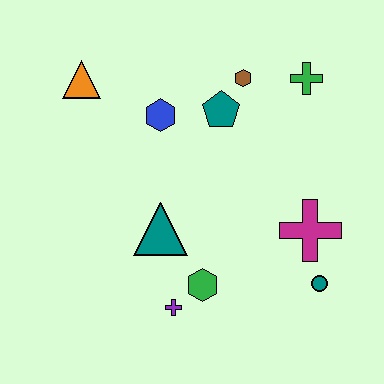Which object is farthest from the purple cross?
The green cross is farthest from the purple cross.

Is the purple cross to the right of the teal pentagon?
No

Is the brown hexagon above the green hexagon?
Yes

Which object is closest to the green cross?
The brown hexagon is closest to the green cross.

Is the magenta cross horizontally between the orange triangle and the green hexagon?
No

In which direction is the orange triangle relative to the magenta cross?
The orange triangle is to the left of the magenta cross.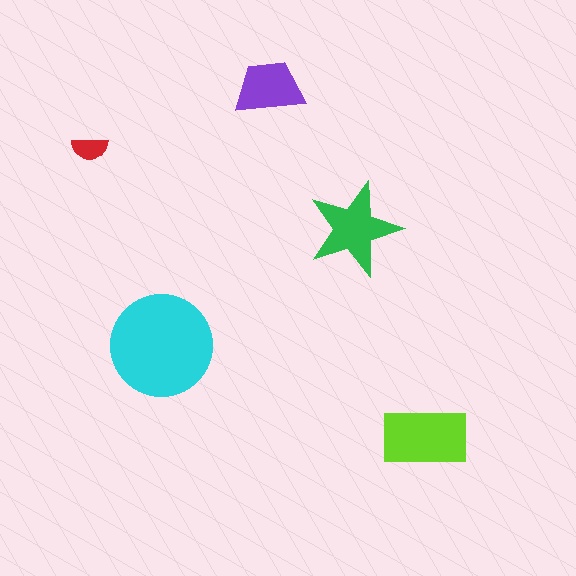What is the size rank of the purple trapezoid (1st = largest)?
4th.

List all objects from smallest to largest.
The red semicircle, the purple trapezoid, the green star, the lime rectangle, the cyan circle.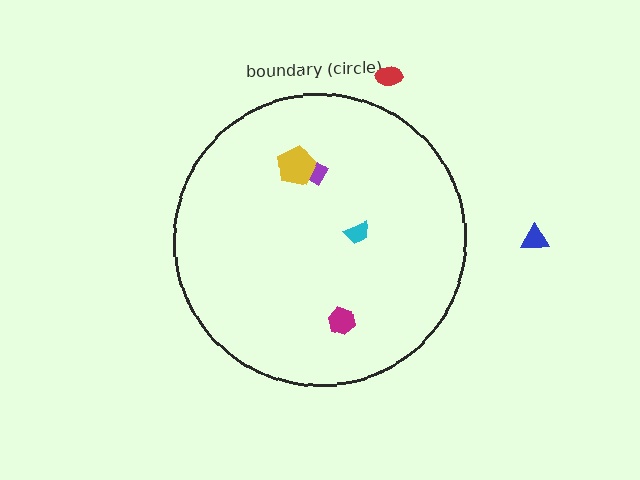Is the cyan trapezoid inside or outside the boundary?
Inside.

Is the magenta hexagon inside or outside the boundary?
Inside.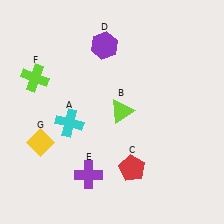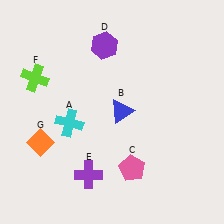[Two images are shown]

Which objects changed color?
B changed from lime to blue. C changed from red to pink. G changed from yellow to orange.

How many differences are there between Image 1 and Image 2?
There are 3 differences between the two images.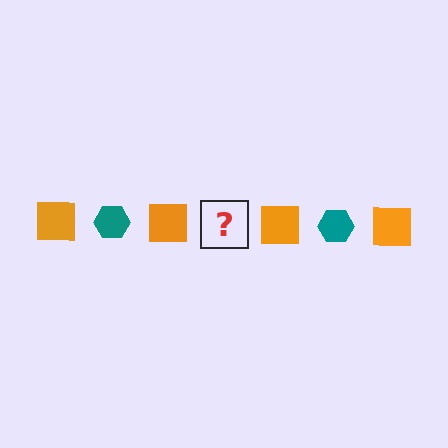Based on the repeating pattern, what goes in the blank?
The blank should be a teal hexagon.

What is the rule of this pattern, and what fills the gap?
The rule is that the pattern alternates between orange square and teal hexagon. The gap should be filled with a teal hexagon.